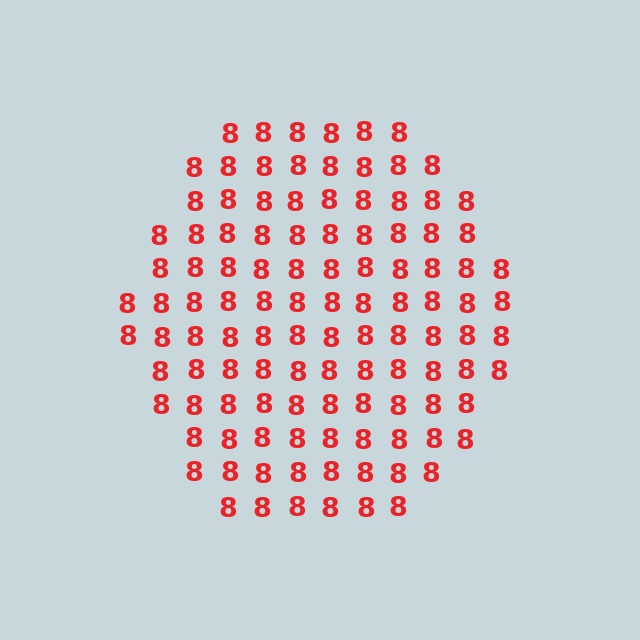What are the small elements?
The small elements are digit 8's.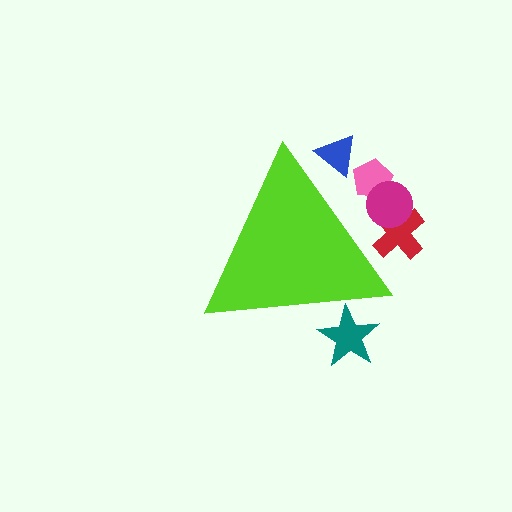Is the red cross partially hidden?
Yes, the red cross is partially hidden behind the lime triangle.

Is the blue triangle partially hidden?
Yes, the blue triangle is partially hidden behind the lime triangle.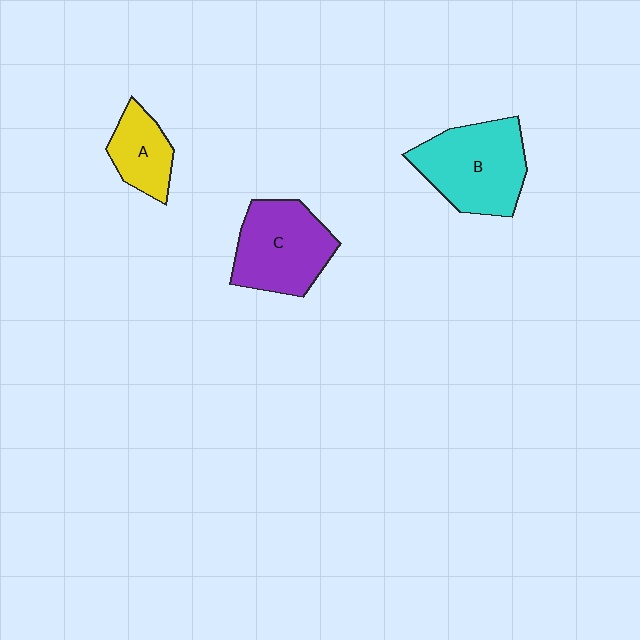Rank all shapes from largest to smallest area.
From largest to smallest: B (cyan), C (purple), A (yellow).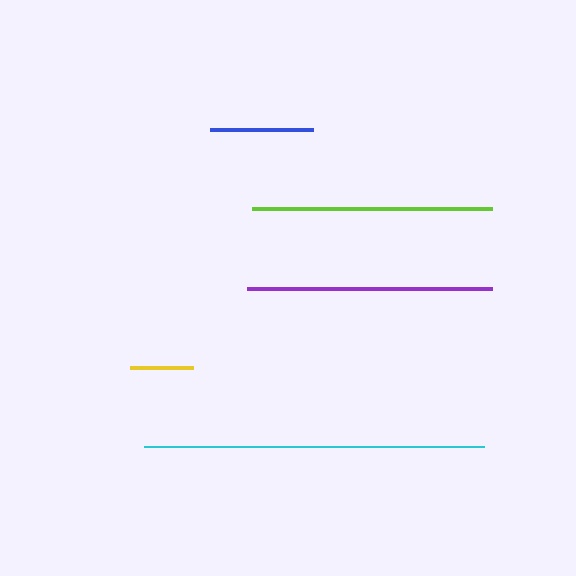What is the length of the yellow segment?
The yellow segment is approximately 62 pixels long.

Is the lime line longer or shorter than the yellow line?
The lime line is longer than the yellow line.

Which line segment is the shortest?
The yellow line is the shortest at approximately 62 pixels.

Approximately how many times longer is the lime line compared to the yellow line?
The lime line is approximately 3.9 times the length of the yellow line.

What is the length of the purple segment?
The purple segment is approximately 245 pixels long.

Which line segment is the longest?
The cyan line is the longest at approximately 340 pixels.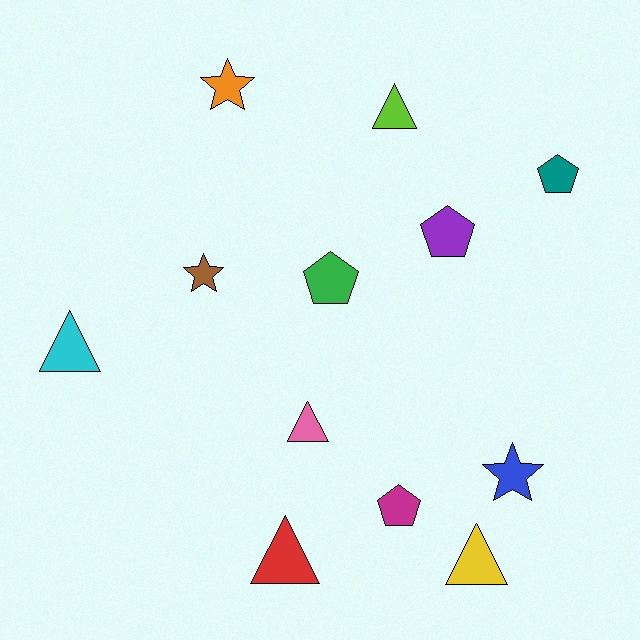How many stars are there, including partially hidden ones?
There are 3 stars.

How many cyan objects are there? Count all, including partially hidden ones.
There is 1 cyan object.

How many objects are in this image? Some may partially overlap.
There are 12 objects.